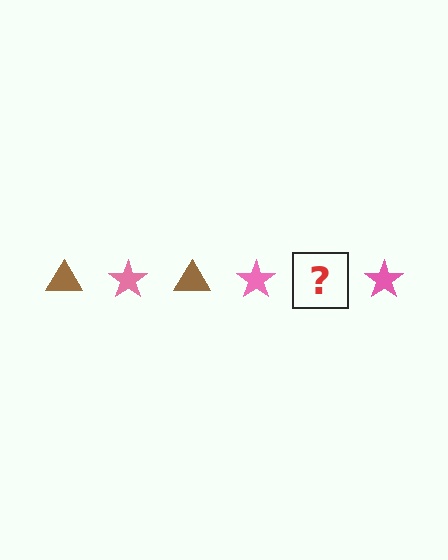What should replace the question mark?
The question mark should be replaced with a brown triangle.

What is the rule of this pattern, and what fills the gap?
The rule is that the pattern alternates between brown triangle and pink star. The gap should be filled with a brown triangle.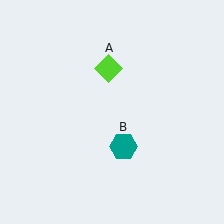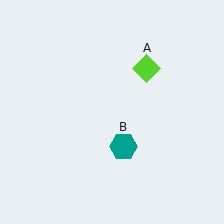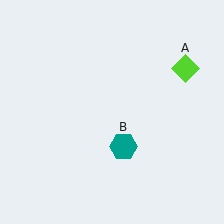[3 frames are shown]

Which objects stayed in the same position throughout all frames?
Teal hexagon (object B) remained stationary.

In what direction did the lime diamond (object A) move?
The lime diamond (object A) moved right.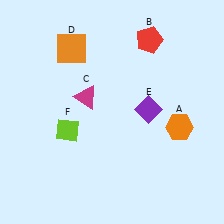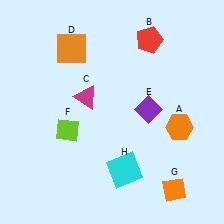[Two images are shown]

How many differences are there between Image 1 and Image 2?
There are 2 differences between the two images.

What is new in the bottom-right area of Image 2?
An orange diamond (G) was added in the bottom-right area of Image 2.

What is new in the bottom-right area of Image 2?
A cyan square (H) was added in the bottom-right area of Image 2.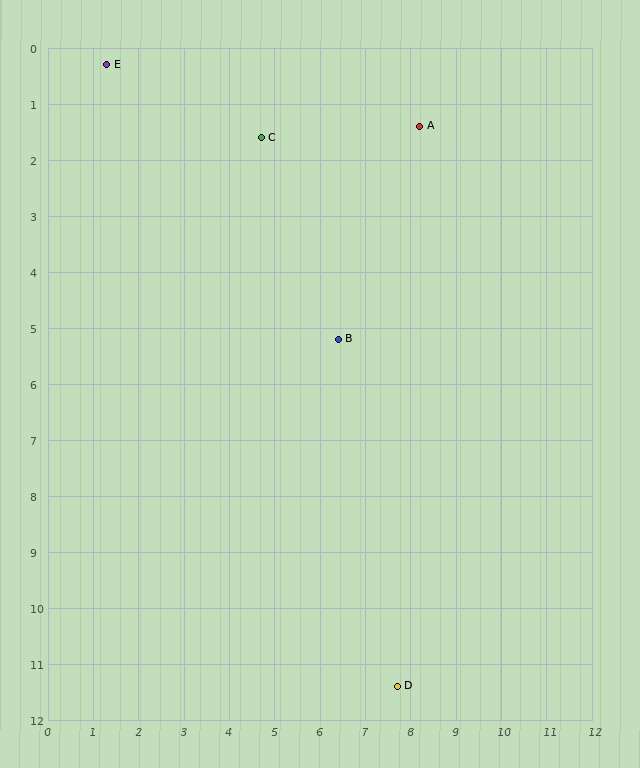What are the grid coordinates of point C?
Point C is at approximately (4.7, 1.6).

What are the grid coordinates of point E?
Point E is at approximately (1.3, 0.3).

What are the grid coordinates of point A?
Point A is at approximately (8.2, 1.4).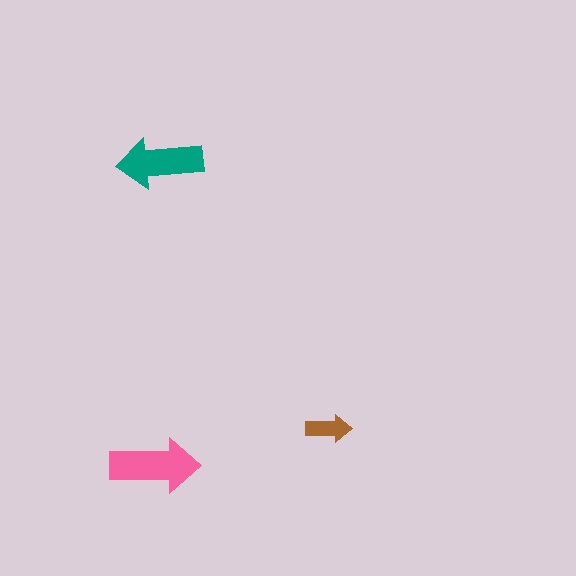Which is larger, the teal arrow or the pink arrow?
The pink one.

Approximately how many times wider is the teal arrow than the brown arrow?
About 2 times wider.